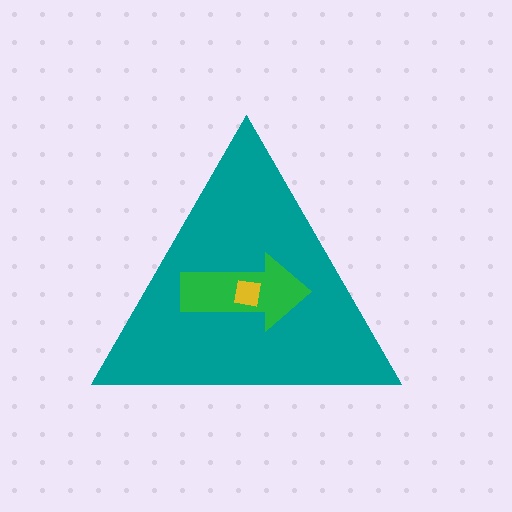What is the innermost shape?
The yellow square.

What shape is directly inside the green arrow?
The yellow square.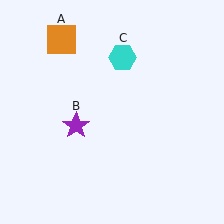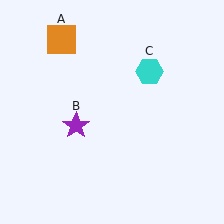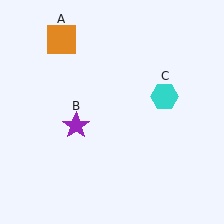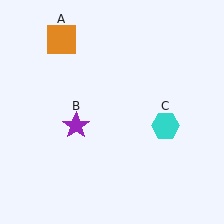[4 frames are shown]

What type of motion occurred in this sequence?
The cyan hexagon (object C) rotated clockwise around the center of the scene.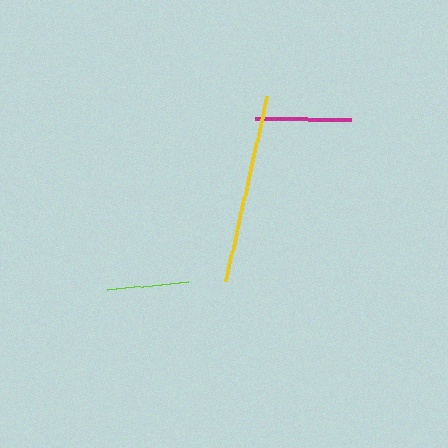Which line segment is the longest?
The yellow line is the longest at approximately 189 pixels.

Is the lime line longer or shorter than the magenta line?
The magenta line is longer than the lime line.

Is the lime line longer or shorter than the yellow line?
The yellow line is longer than the lime line.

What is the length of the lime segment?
The lime segment is approximately 82 pixels long.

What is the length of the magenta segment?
The magenta segment is approximately 97 pixels long.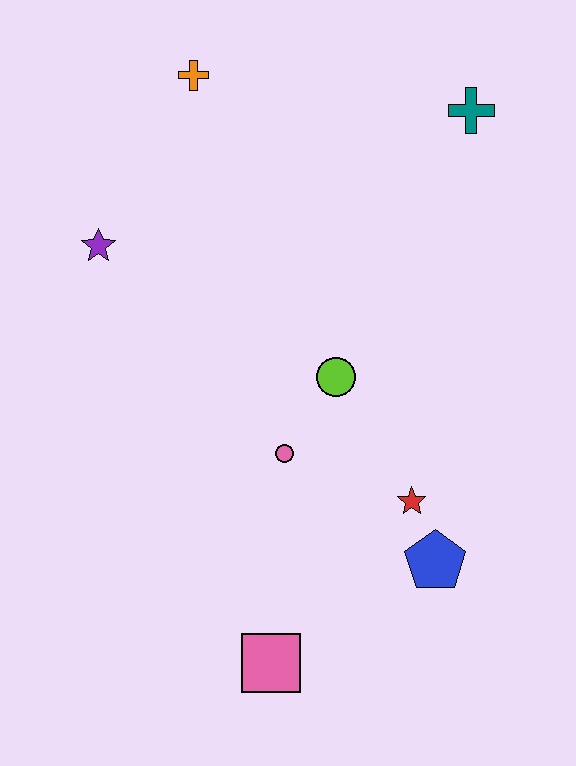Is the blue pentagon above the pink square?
Yes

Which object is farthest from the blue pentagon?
The orange cross is farthest from the blue pentagon.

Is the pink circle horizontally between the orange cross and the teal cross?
Yes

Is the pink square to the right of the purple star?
Yes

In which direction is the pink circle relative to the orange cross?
The pink circle is below the orange cross.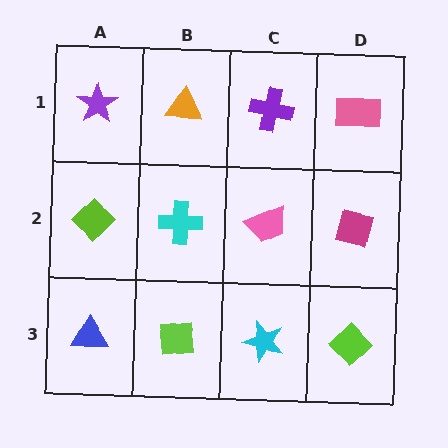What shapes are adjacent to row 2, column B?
An orange triangle (row 1, column B), a lime square (row 3, column B), a lime diamond (row 2, column A), a pink trapezoid (row 2, column C).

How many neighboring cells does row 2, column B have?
4.